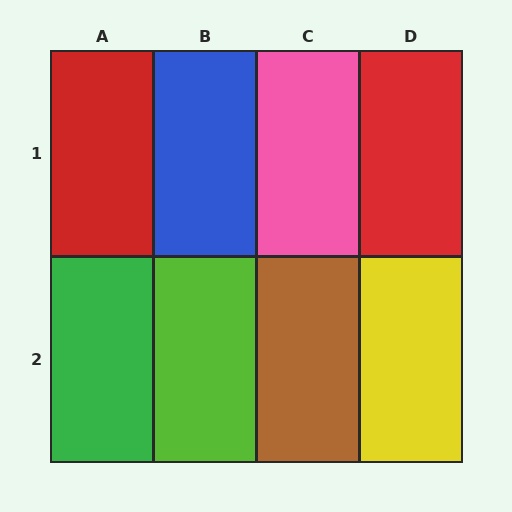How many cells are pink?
1 cell is pink.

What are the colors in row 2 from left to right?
Green, lime, brown, yellow.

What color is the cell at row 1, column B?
Blue.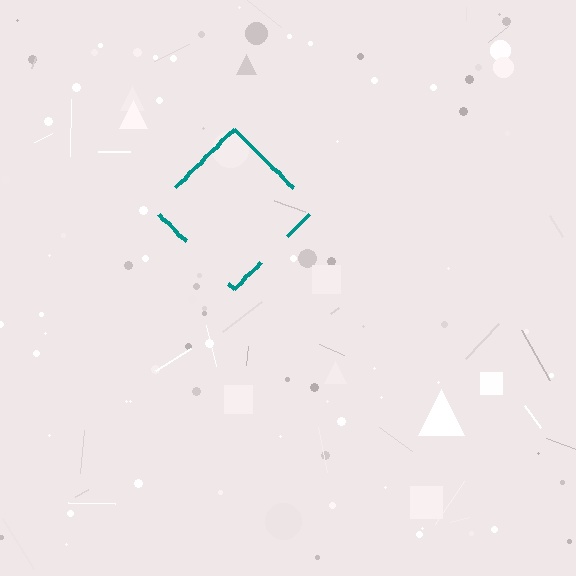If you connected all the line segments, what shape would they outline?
They would outline a diamond.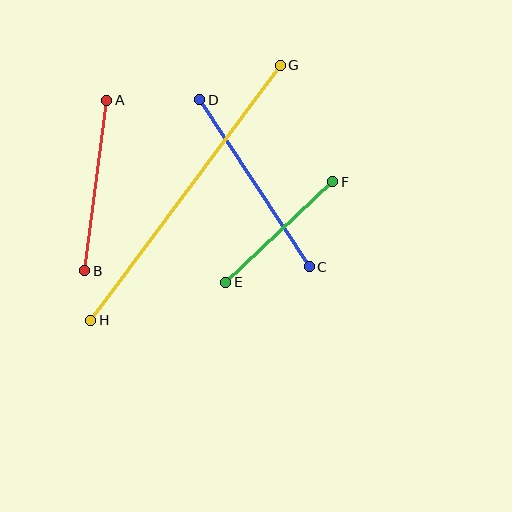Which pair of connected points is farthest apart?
Points G and H are farthest apart.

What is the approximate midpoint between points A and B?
The midpoint is at approximately (96, 186) pixels.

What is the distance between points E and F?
The distance is approximately 146 pixels.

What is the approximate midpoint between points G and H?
The midpoint is at approximately (185, 193) pixels.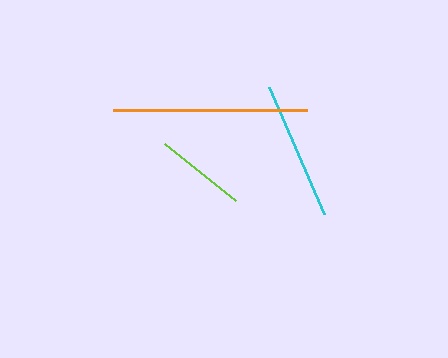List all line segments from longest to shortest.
From longest to shortest: orange, cyan, lime.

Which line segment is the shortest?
The lime line is the shortest at approximately 91 pixels.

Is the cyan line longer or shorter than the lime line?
The cyan line is longer than the lime line.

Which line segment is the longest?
The orange line is the longest at approximately 194 pixels.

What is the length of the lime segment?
The lime segment is approximately 91 pixels long.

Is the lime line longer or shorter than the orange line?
The orange line is longer than the lime line.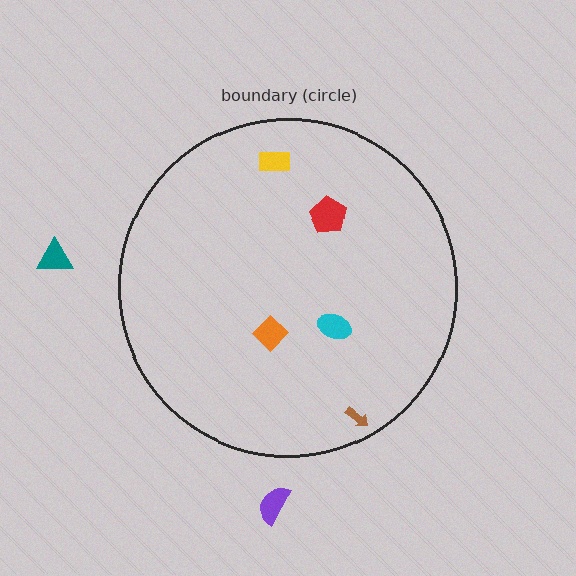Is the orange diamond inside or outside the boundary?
Inside.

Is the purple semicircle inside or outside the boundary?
Outside.